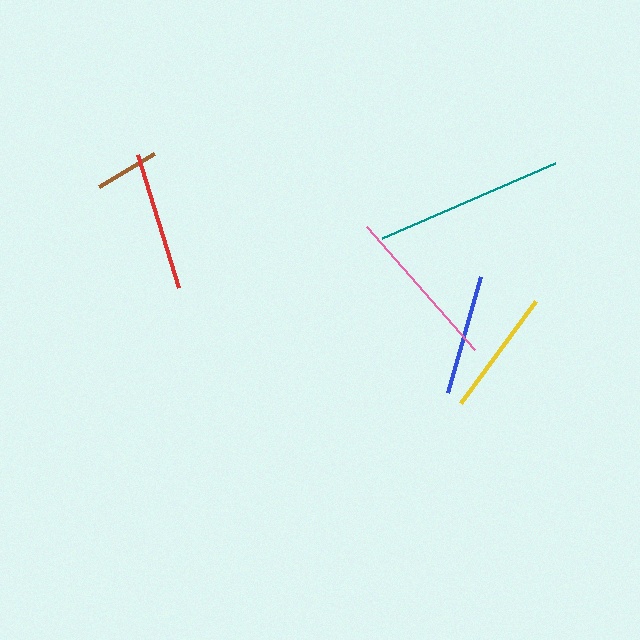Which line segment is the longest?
The teal line is the longest at approximately 189 pixels.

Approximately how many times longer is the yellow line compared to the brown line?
The yellow line is approximately 2.0 times the length of the brown line.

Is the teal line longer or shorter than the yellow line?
The teal line is longer than the yellow line.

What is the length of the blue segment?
The blue segment is approximately 120 pixels long.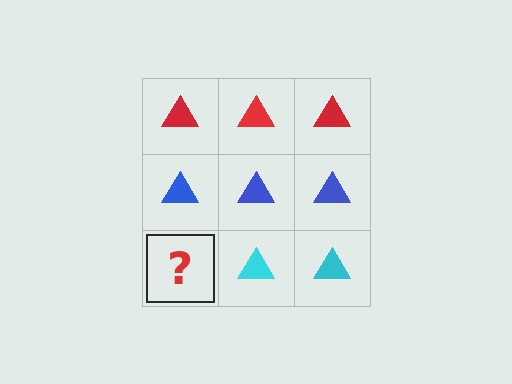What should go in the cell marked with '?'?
The missing cell should contain a cyan triangle.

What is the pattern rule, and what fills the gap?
The rule is that each row has a consistent color. The gap should be filled with a cyan triangle.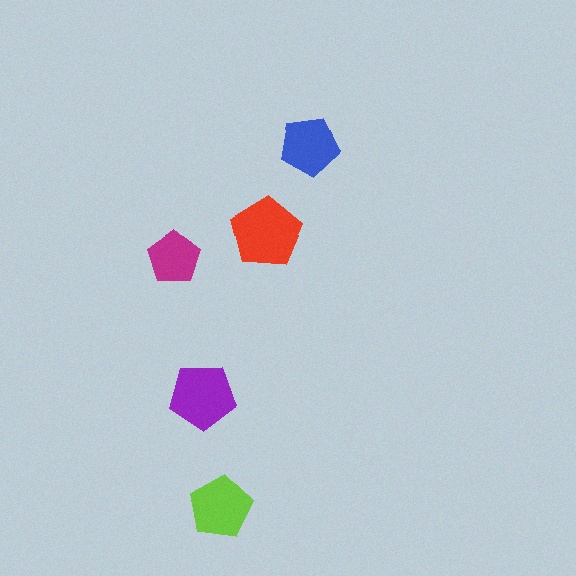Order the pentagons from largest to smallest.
the red one, the purple one, the lime one, the blue one, the magenta one.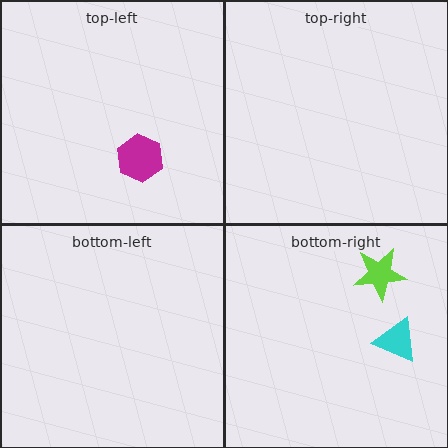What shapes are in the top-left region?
The magenta hexagon.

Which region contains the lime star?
The bottom-right region.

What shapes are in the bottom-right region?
The lime star, the cyan triangle.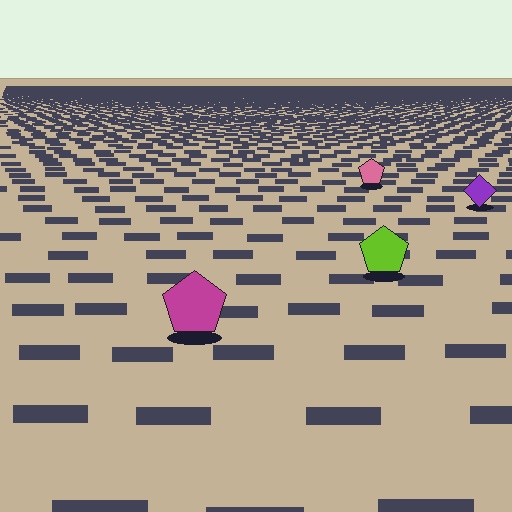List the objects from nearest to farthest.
From nearest to farthest: the magenta pentagon, the lime pentagon, the purple diamond, the pink pentagon.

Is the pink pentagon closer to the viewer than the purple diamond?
No. The purple diamond is closer — you can tell from the texture gradient: the ground texture is coarser near it.